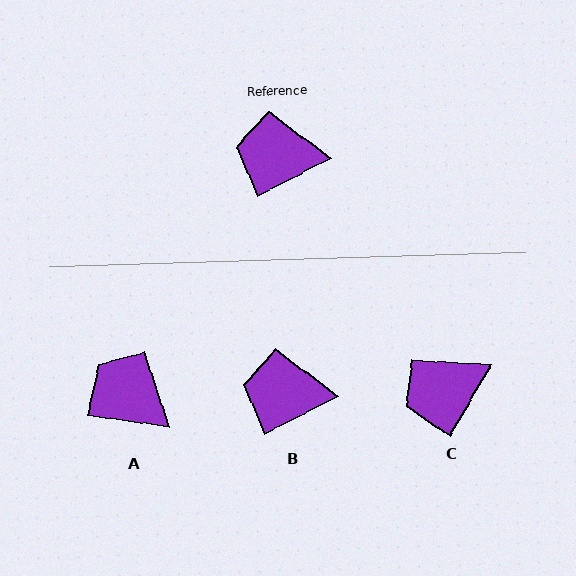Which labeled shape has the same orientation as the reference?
B.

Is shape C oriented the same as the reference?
No, it is off by about 33 degrees.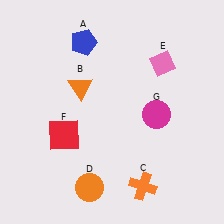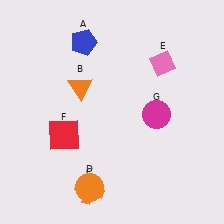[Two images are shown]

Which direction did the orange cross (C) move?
The orange cross (C) moved left.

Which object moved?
The orange cross (C) moved left.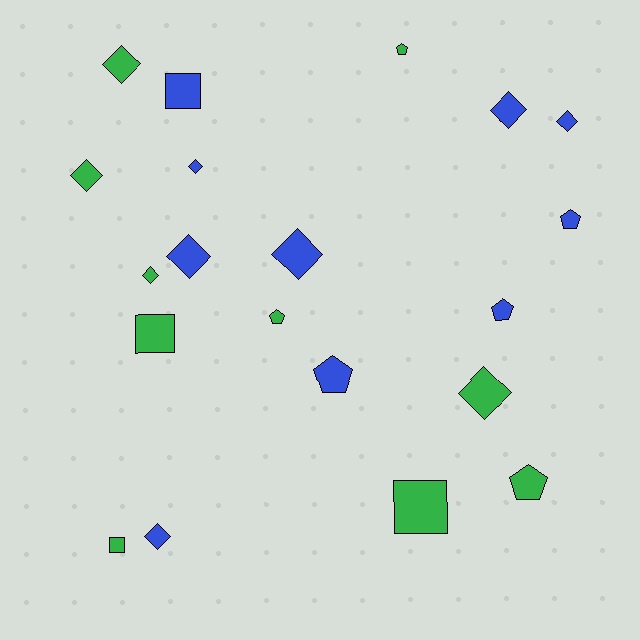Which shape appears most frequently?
Diamond, with 10 objects.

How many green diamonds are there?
There are 4 green diamonds.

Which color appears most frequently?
Green, with 10 objects.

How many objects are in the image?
There are 20 objects.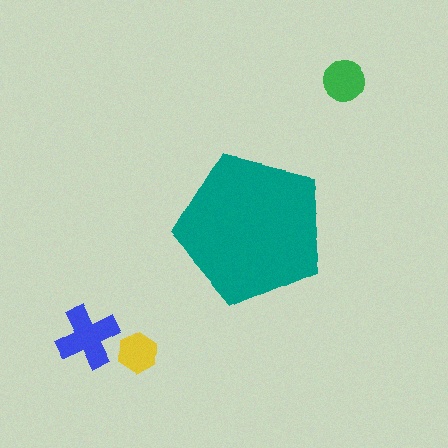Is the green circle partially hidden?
No, the green circle is fully visible.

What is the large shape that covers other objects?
A teal pentagon.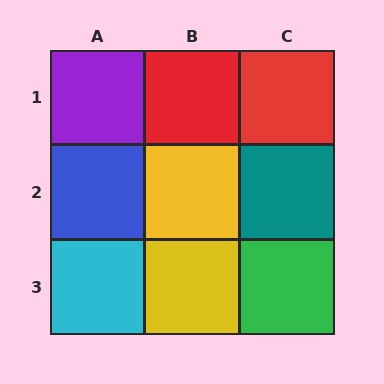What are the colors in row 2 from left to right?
Blue, yellow, teal.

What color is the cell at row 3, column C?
Green.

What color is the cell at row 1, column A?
Purple.